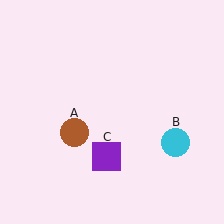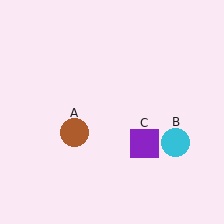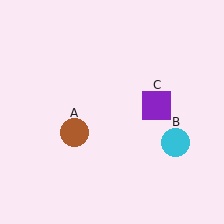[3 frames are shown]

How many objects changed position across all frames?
1 object changed position: purple square (object C).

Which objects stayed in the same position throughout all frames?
Brown circle (object A) and cyan circle (object B) remained stationary.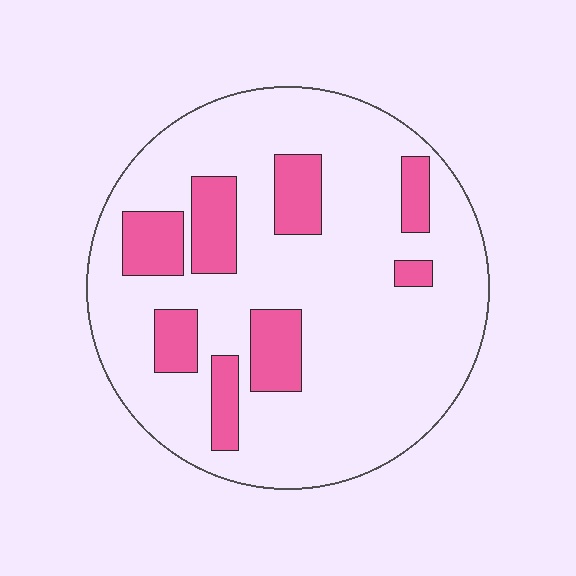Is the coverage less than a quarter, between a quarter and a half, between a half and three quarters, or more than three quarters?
Less than a quarter.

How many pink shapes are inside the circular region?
8.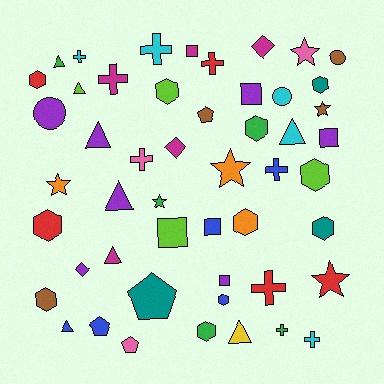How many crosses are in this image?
There are 9 crosses.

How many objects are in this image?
There are 50 objects.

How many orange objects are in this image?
There are 3 orange objects.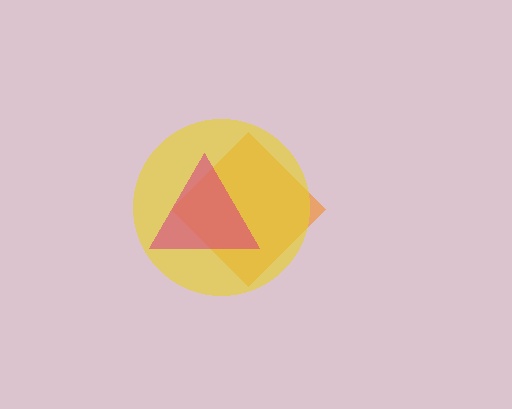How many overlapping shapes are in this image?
There are 3 overlapping shapes in the image.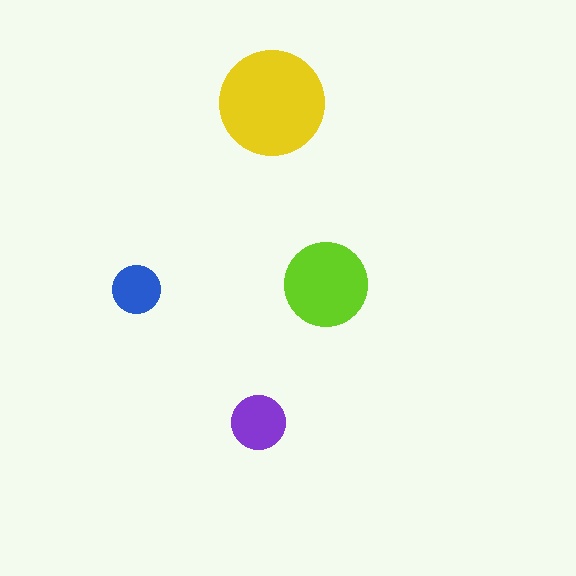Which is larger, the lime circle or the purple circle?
The lime one.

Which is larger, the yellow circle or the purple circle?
The yellow one.